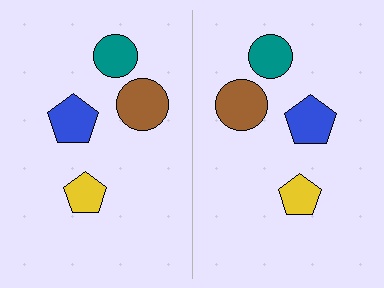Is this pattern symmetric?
Yes, this pattern has bilateral (reflection) symmetry.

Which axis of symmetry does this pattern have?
The pattern has a vertical axis of symmetry running through the center of the image.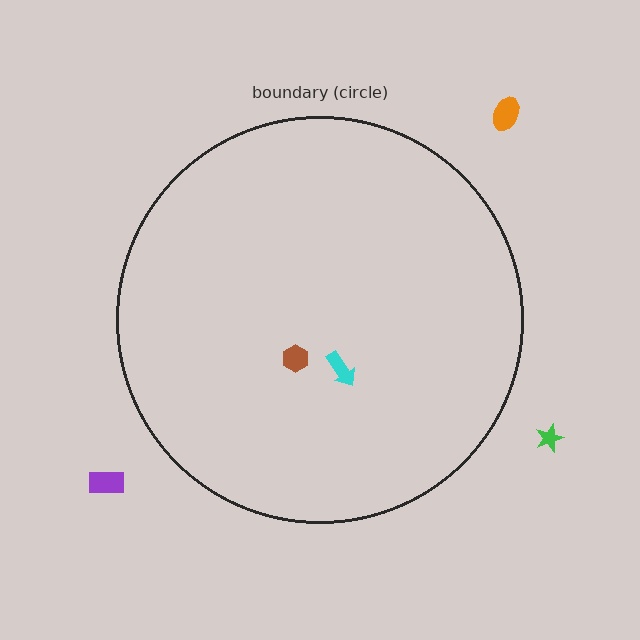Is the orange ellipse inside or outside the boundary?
Outside.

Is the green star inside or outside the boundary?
Outside.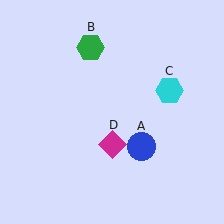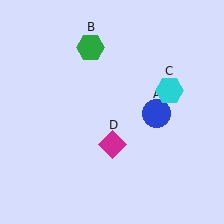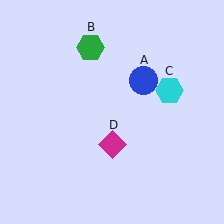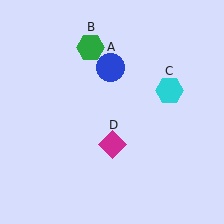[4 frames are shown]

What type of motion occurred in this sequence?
The blue circle (object A) rotated counterclockwise around the center of the scene.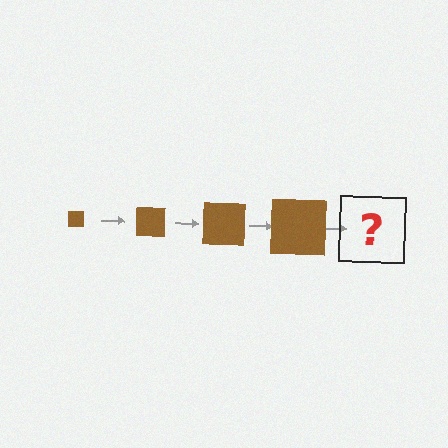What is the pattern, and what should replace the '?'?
The pattern is that the square gets progressively larger each step. The '?' should be a brown square, larger than the previous one.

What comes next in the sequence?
The next element should be a brown square, larger than the previous one.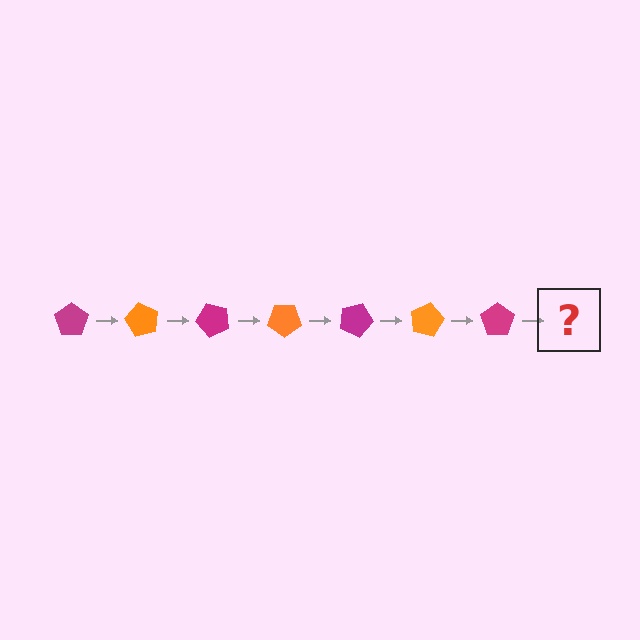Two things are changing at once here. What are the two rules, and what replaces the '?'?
The two rules are that it rotates 60 degrees each step and the color cycles through magenta and orange. The '?' should be an orange pentagon, rotated 420 degrees from the start.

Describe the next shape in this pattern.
It should be an orange pentagon, rotated 420 degrees from the start.